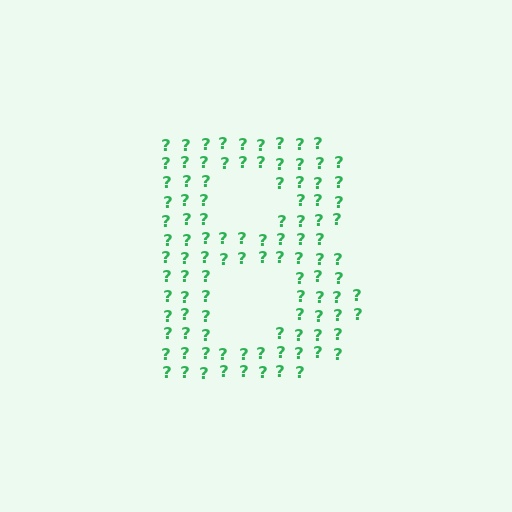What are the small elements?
The small elements are question marks.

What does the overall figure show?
The overall figure shows the letter B.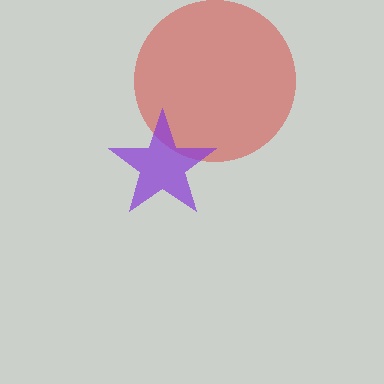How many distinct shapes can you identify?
There are 2 distinct shapes: a red circle, a purple star.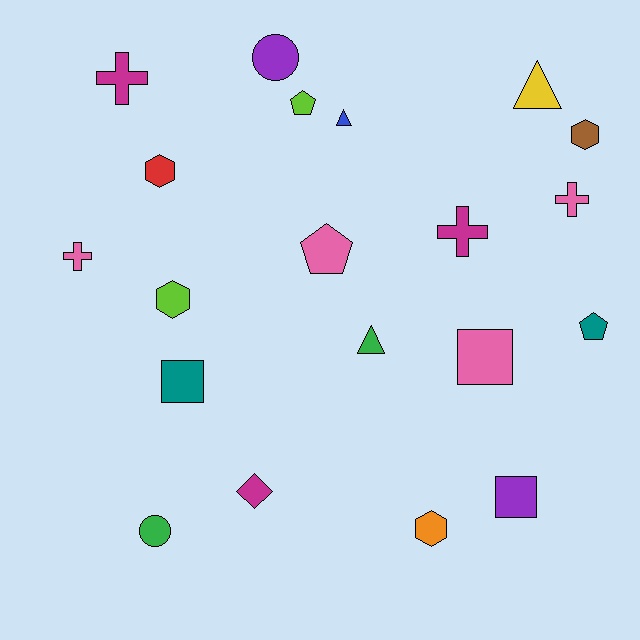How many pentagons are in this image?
There are 3 pentagons.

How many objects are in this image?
There are 20 objects.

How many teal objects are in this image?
There are 2 teal objects.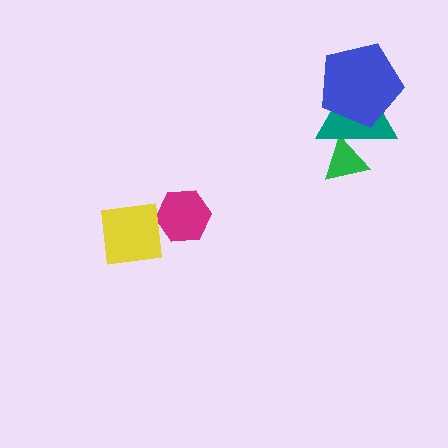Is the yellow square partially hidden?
No, no other shape covers it.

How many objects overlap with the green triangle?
1 object overlaps with the green triangle.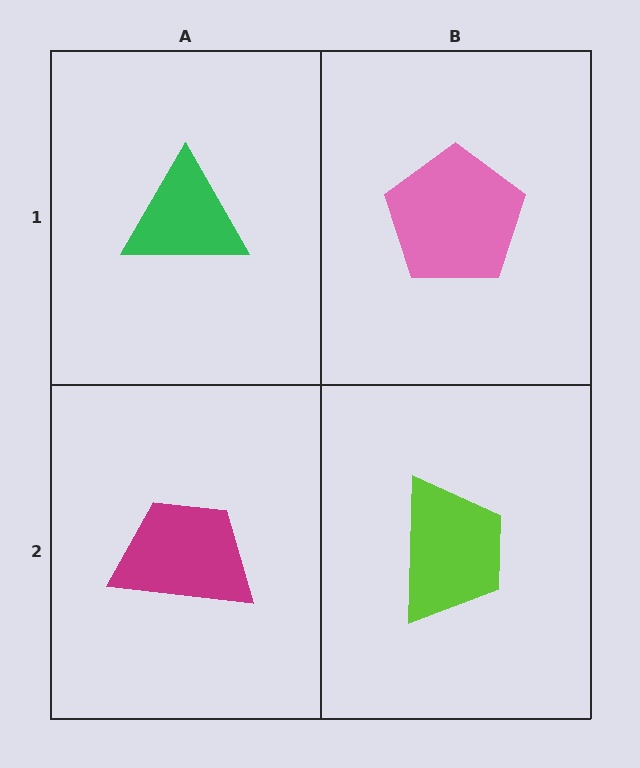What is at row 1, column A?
A green triangle.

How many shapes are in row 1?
2 shapes.